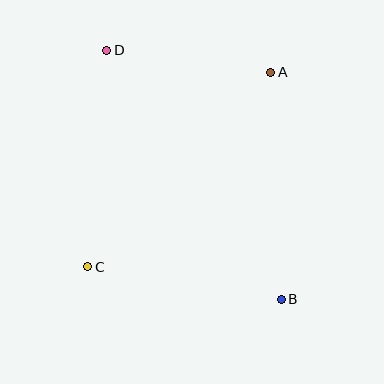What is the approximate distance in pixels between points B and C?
The distance between B and C is approximately 196 pixels.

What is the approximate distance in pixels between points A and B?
The distance between A and B is approximately 227 pixels.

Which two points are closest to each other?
Points A and D are closest to each other.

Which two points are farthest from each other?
Points B and D are farthest from each other.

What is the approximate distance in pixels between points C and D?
The distance between C and D is approximately 217 pixels.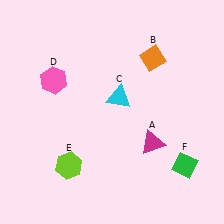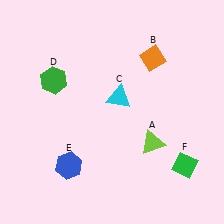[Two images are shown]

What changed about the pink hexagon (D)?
In Image 1, D is pink. In Image 2, it changed to green.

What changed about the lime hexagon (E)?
In Image 1, E is lime. In Image 2, it changed to blue.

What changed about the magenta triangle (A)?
In Image 1, A is magenta. In Image 2, it changed to lime.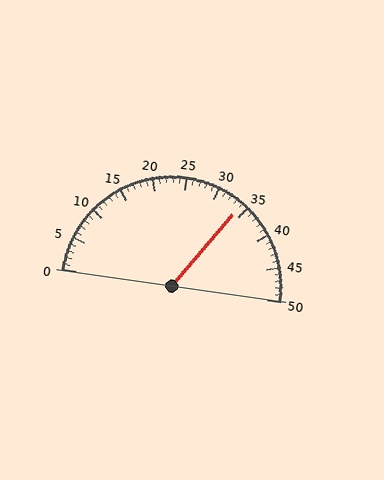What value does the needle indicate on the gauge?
The needle indicates approximately 34.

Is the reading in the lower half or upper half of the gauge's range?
The reading is in the upper half of the range (0 to 50).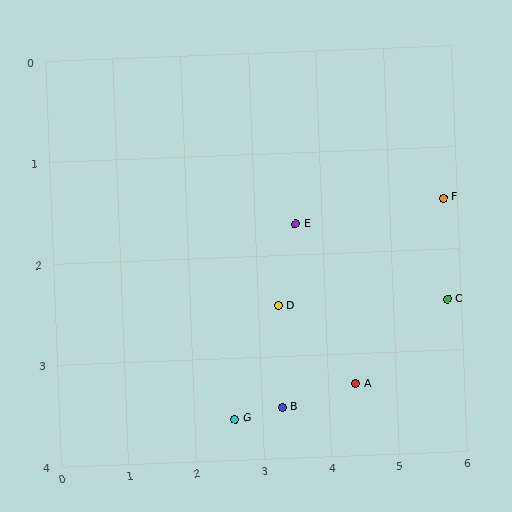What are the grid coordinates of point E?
Point E is at approximately (3.6, 1.7).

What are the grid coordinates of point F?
Point F is at approximately (5.8, 1.5).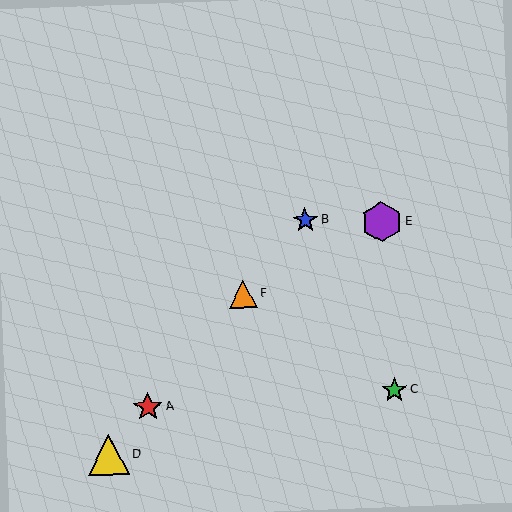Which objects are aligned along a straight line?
Objects A, B, D, F are aligned along a straight line.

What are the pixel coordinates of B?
Object B is at (305, 220).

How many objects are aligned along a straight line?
4 objects (A, B, D, F) are aligned along a straight line.